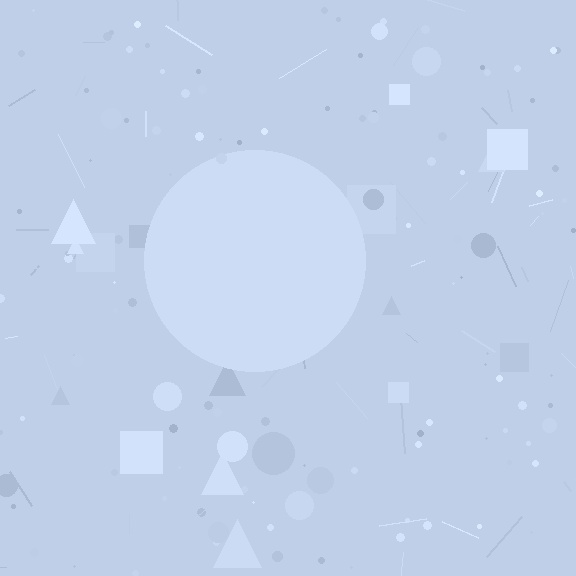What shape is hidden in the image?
A circle is hidden in the image.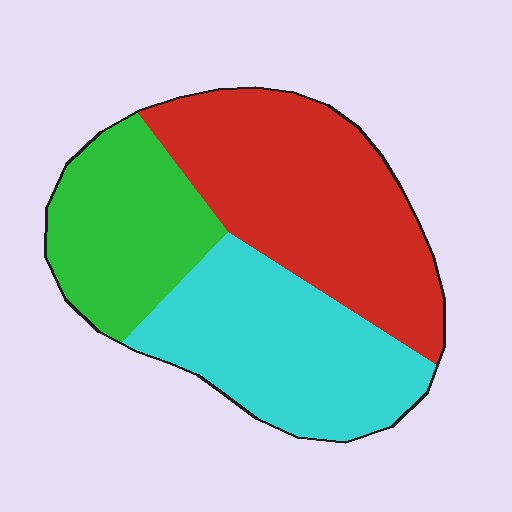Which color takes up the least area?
Green, at roughly 25%.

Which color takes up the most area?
Red, at roughly 40%.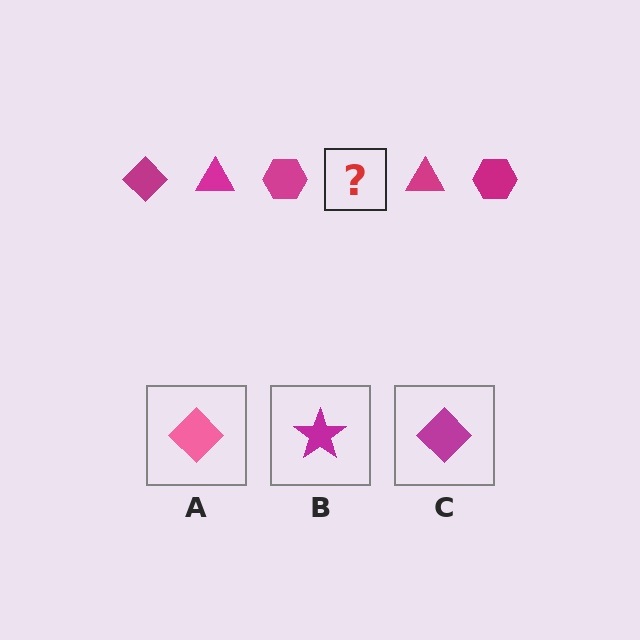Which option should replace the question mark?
Option C.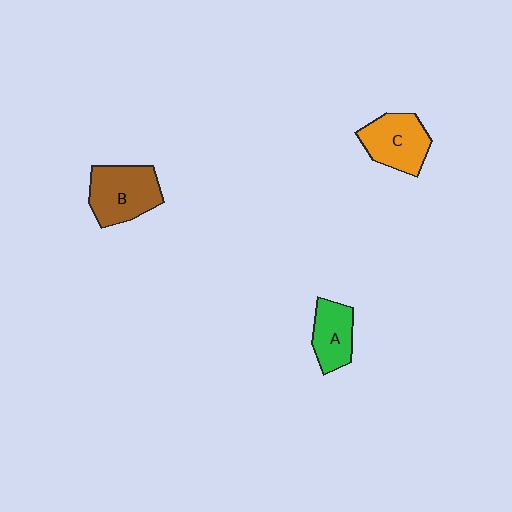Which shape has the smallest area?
Shape A (green).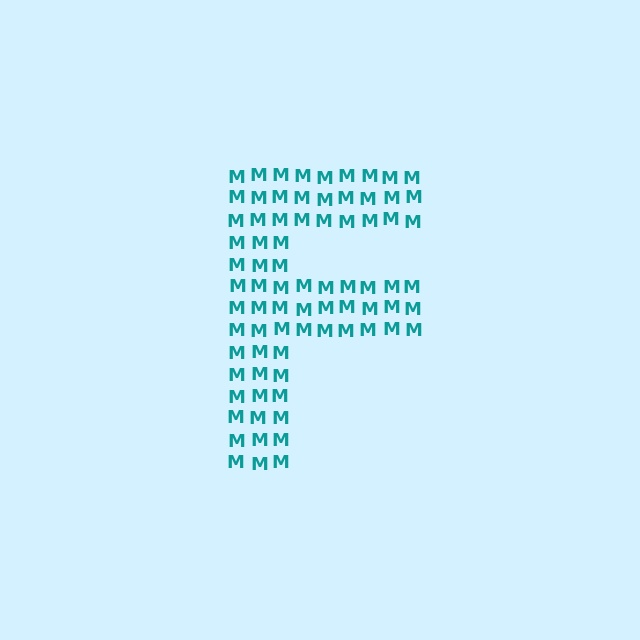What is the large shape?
The large shape is the letter F.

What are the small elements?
The small elements are letter M's.